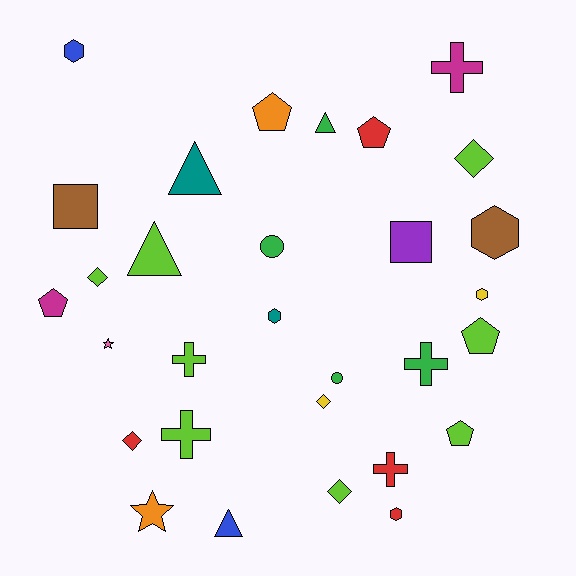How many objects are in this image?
There are 30 objects.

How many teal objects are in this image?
There are 2 teal objects.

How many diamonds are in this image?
There are 5 diamonds.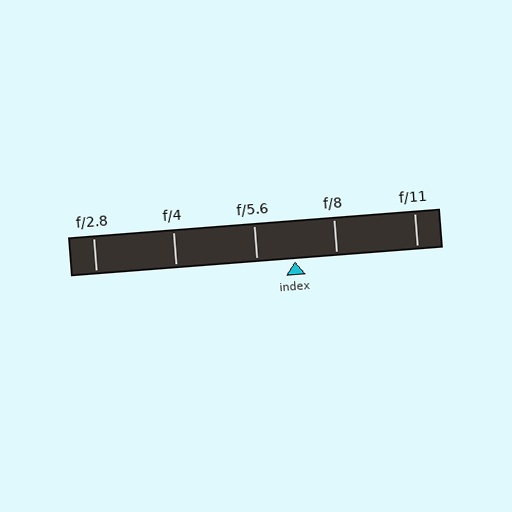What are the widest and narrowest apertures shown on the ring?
The widest aperture shown is f/2.8 and the narrowest is f/11.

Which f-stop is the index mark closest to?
The index mark is closest to f/5.6.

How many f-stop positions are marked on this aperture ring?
There are 5 f-stop positions marked.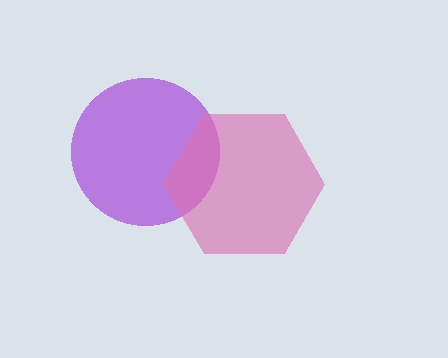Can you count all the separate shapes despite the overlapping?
Yes, there are 2 separate shapes.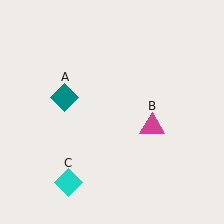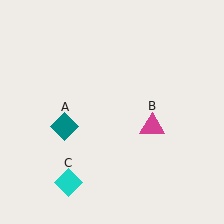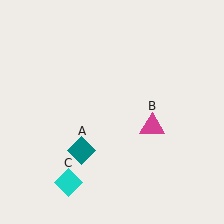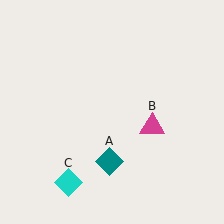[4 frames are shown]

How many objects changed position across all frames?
1 object changed position: teal diamond (object A).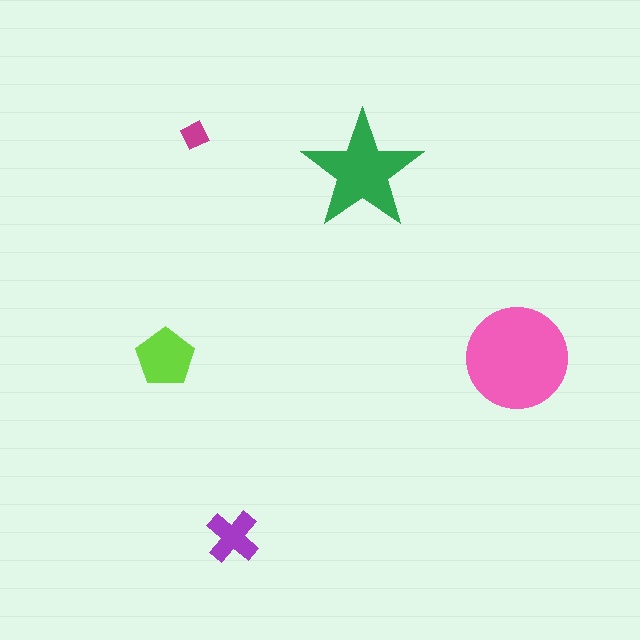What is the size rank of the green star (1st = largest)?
2nd.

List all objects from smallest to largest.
The magenta diamond, the purple cross, the lime pentagon, the green star, the pink circle.